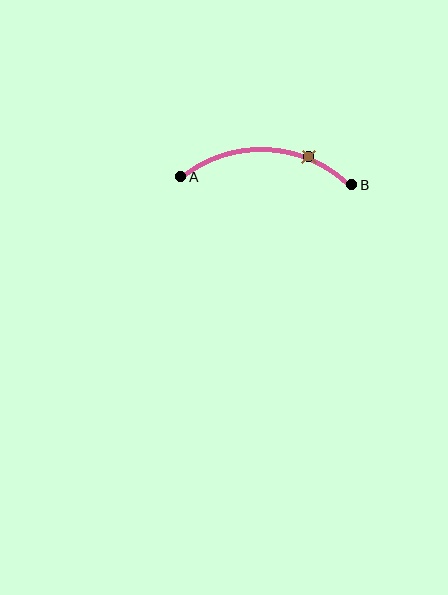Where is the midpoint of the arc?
The arc midpoint is the point on the curve farthest from the straight line joining A and B. It sits above that line.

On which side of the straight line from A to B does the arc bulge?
The arc bulges above the straight line connecting A and B.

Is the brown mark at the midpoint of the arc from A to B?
No. The brown mark lies on the arc but is closer to endpoint B. The arc midpoint would be at the point on the curve equidistant along the arc from both A and B.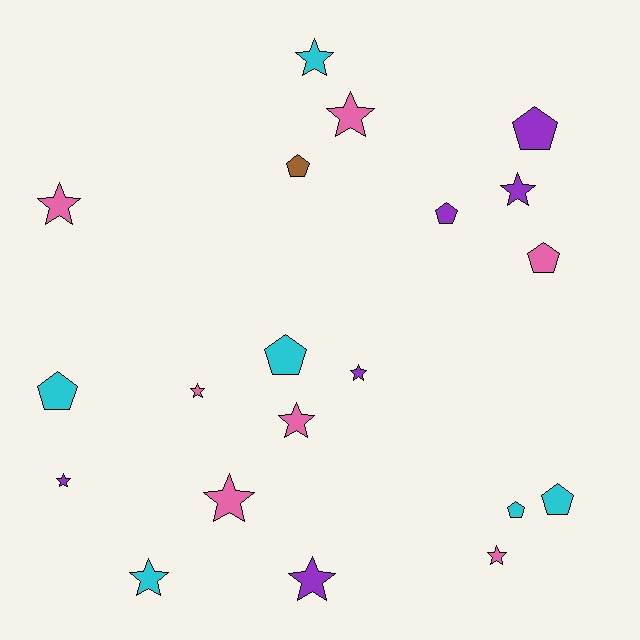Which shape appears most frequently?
Star, with 12 objects.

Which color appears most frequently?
Pink, with 7 objects.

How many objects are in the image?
There are 20 objects.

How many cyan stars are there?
There are 2 cyan stars.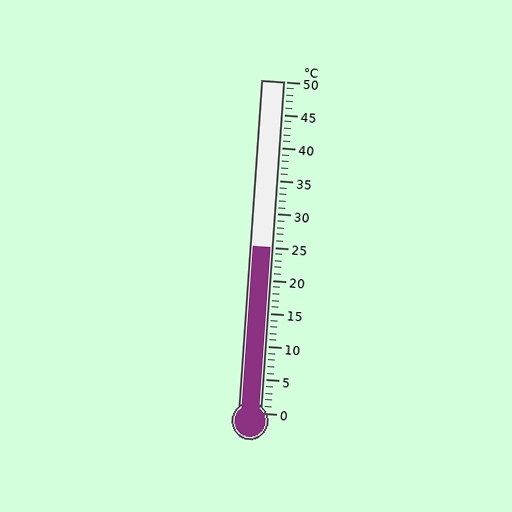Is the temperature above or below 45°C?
The temperature is below 45°C.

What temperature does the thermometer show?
The thermometer shows approximately 25°C.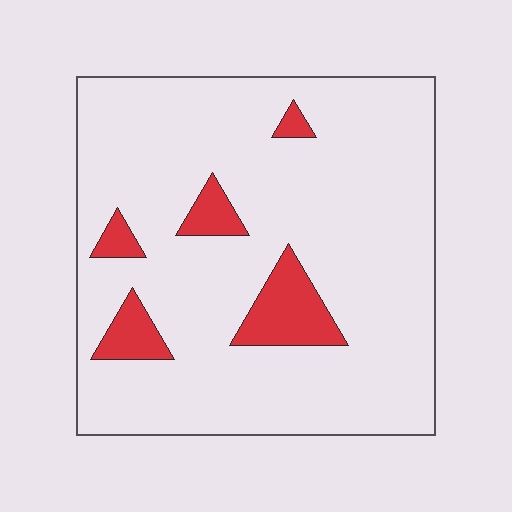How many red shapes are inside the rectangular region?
5.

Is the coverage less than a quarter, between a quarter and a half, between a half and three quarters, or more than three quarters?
Less than a quarter.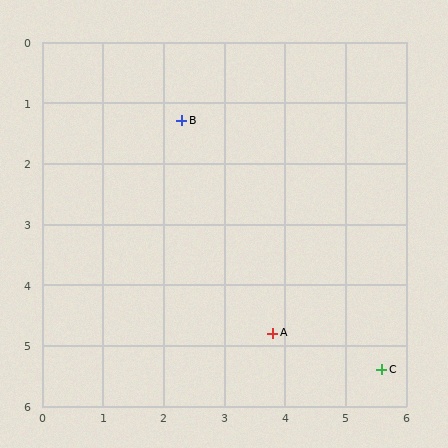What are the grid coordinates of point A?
Point A is at approximately (3.8, 4.8).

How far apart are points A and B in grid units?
Points A and B are about 3.8 grid units apart.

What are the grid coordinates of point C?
Point C is at approximately (5.6, 5.4).